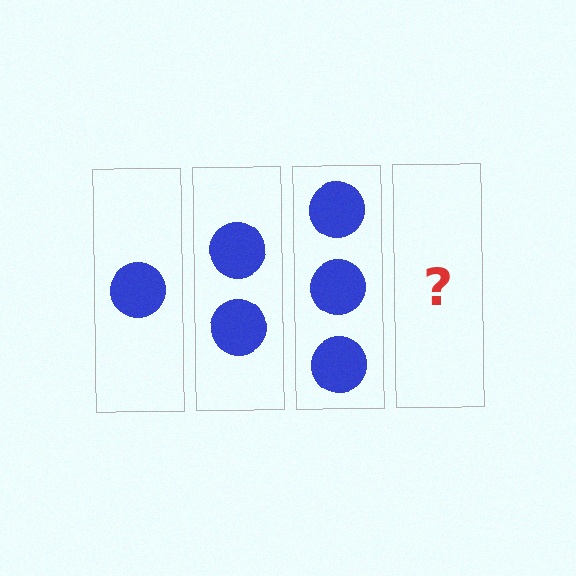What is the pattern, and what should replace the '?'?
The pattern is that each step adds one more circle. The '?' should be 4 circles.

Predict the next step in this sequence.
The next step is 4 circles.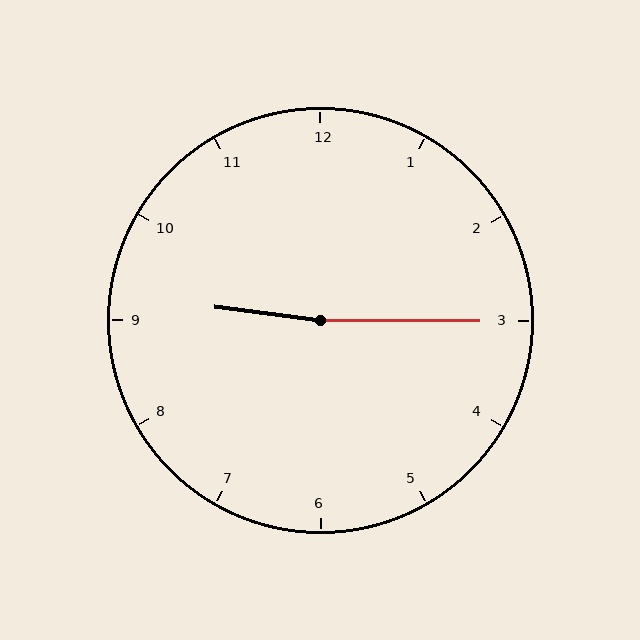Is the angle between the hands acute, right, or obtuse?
It is obtuse.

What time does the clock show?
9:15.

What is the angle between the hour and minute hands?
Approximately 172 degrees.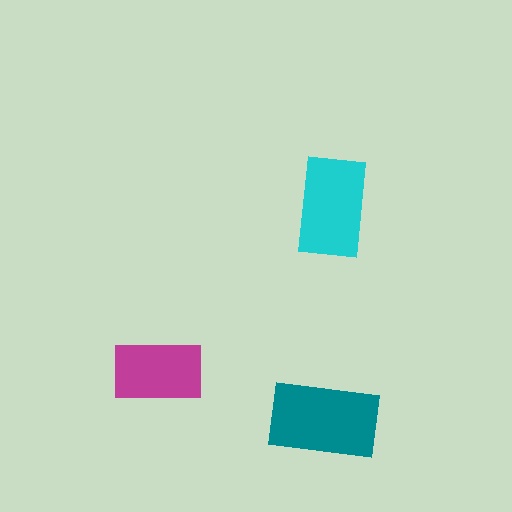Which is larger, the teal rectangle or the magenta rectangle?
The teal one.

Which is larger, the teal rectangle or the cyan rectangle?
The teal one.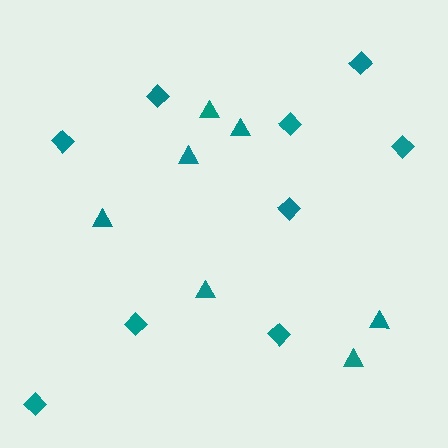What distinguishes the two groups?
There are 2 groups: one group of triangles (7) and one group of diamonds (9).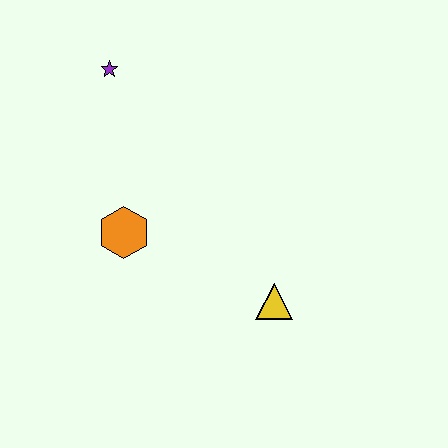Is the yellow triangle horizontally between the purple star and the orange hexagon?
No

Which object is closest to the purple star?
The orange hexagon is closest to the purple star.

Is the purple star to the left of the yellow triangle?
Yes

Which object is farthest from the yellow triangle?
The purple star is farthest from the yellow triangle.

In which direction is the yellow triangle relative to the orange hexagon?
The yellow triangle is to the right of the orange hexagon.